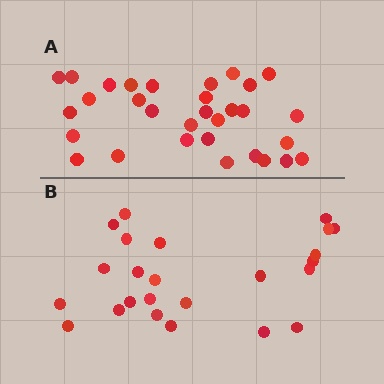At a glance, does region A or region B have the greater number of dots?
Region A (the top region) has more dots.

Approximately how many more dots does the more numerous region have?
Region A has roughly 8 or so more dots than region B.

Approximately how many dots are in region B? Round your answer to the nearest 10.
About 20 dots. (The exact count is 24, which rounds to 20.)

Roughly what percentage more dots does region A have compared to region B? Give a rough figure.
About 30% more.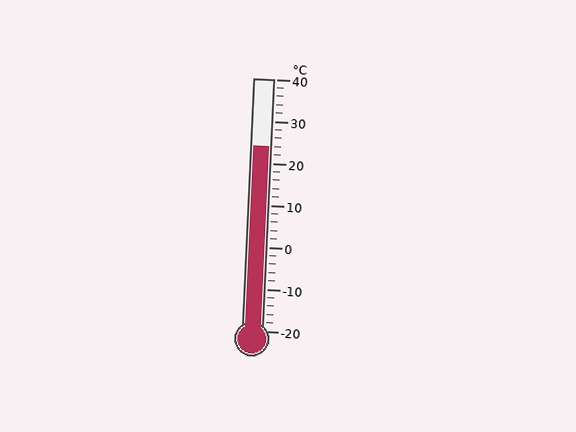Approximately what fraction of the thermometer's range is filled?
The thermometer is filled to approximately 75% of its range.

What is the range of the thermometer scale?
The thermometer scale ranges from -20°C to 40°C.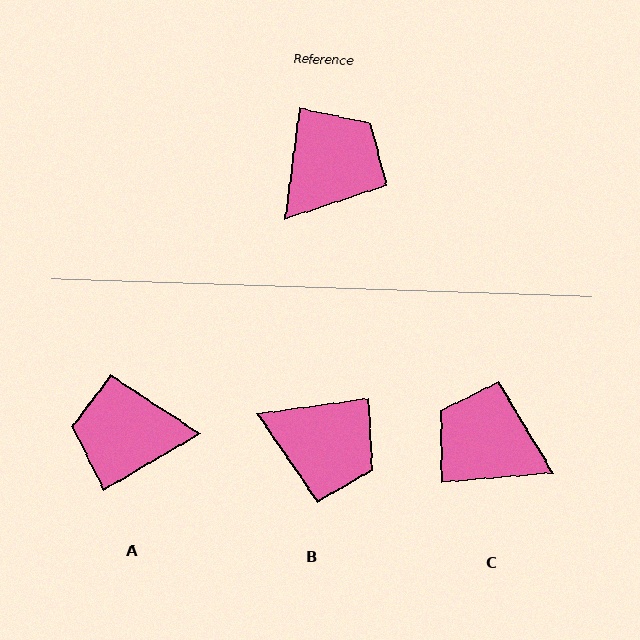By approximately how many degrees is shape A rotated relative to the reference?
Approximately 129 degrees counter-clockwise.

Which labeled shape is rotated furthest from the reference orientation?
A, about 129 degrees away.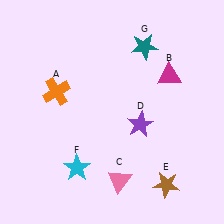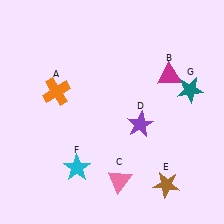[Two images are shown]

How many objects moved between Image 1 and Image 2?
1 object moved between the two images.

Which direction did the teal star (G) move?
The teal star (G) moved right.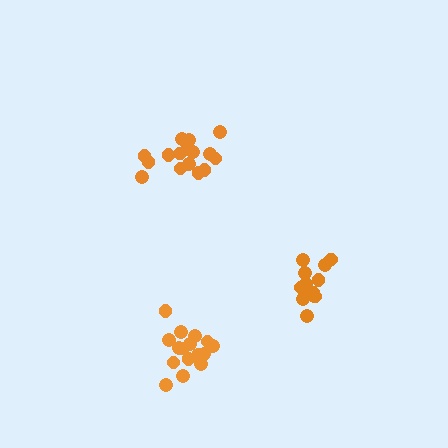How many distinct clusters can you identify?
There are 3 distinct clusters.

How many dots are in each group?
Group 1: 16 dots, Group 2: 13 dots, Group 3: 16 dots (45 total).